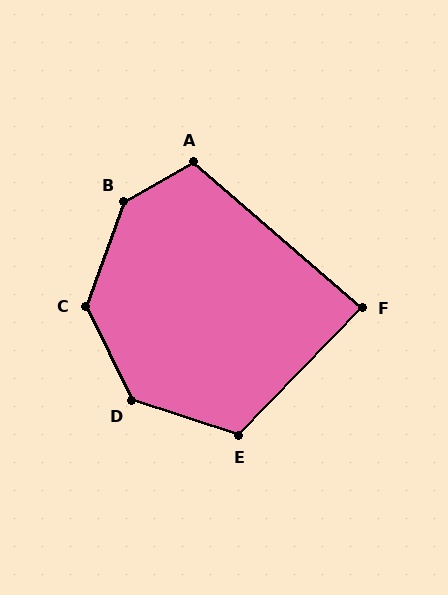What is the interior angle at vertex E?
Approximately 116 degrees (obtuse).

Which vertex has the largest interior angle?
B, at approximately 140 degrees.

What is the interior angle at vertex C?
Approximately 134 degrees (obtuse).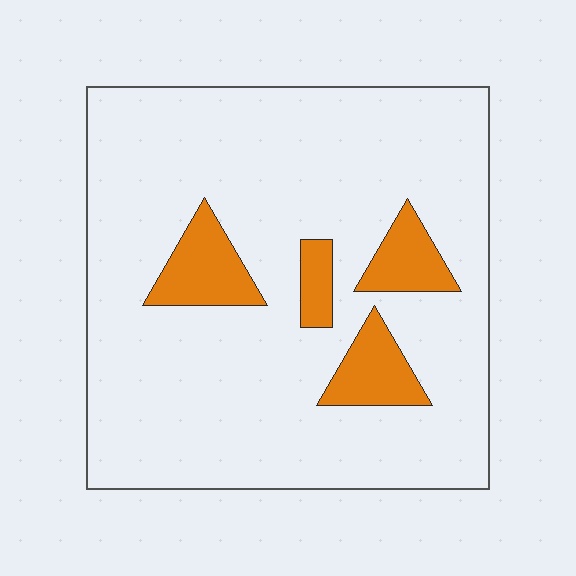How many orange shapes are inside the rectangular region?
4.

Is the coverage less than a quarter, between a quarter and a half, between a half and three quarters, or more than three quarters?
Less than a quarter.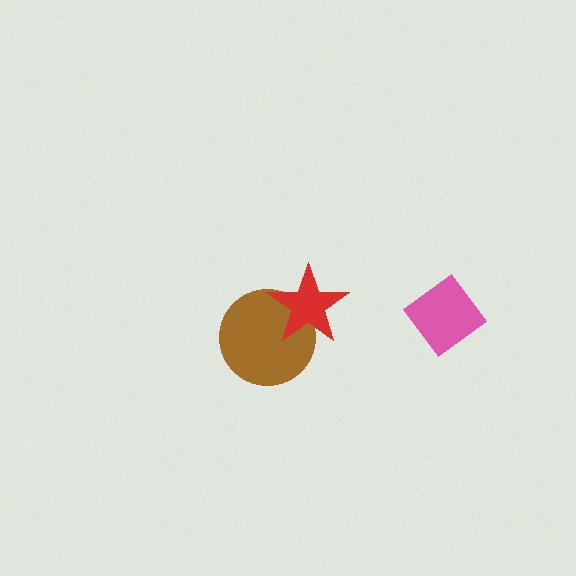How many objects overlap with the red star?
1 object overlaps with the red star.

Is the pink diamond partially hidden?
No, no other shape covers it.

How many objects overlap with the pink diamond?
0 objects overlap with the pink diamond.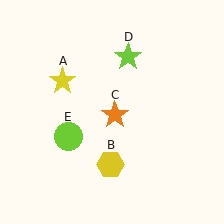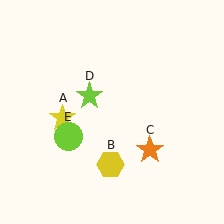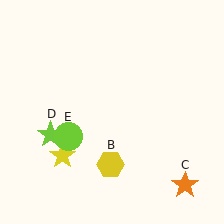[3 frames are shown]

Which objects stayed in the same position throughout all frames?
Yellow hexagon (object B) and lime circle (object E) remained stationary.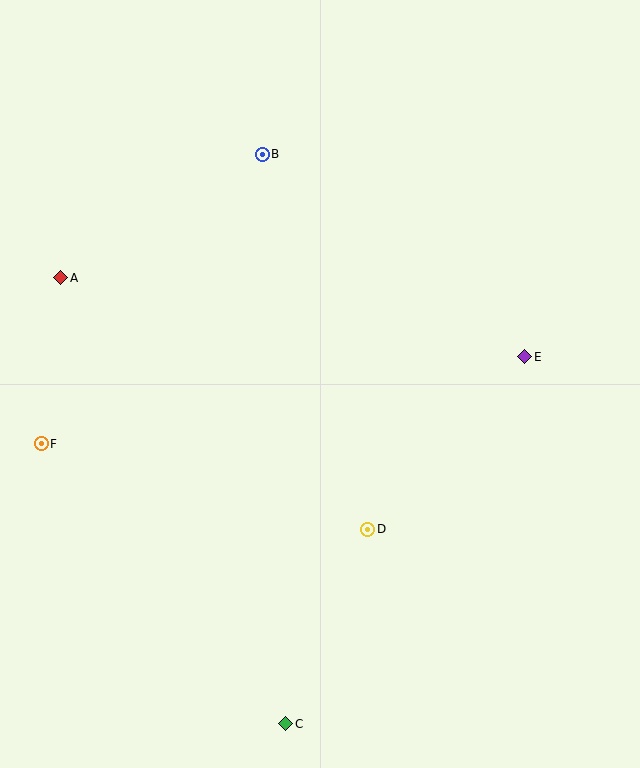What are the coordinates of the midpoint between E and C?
The midpoint between E and C is at (405, 540).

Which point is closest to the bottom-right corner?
Point C is closest to the bottom-right corner.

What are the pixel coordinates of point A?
Point A is at (61, 278).